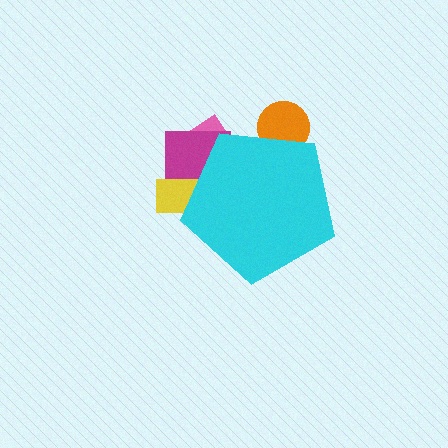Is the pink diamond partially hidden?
Yes, the pink diamond is partially hidden behind the cyan pentagon.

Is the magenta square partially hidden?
Yes, the magenta square is partially hidden behind the cyan pentagon.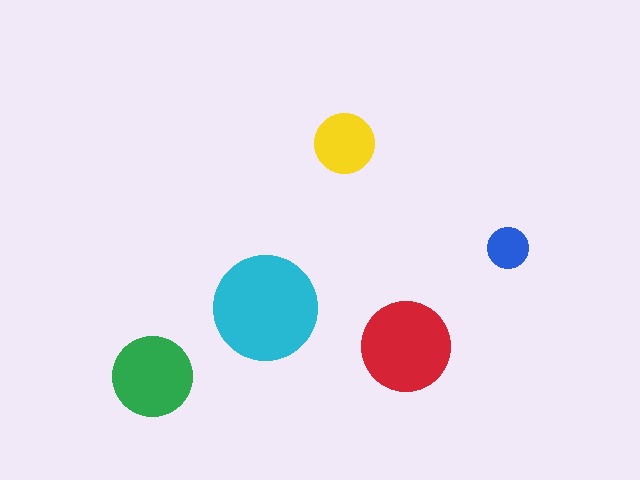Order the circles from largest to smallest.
the cyan one, the red one, the green one, the yellow one, the blue one.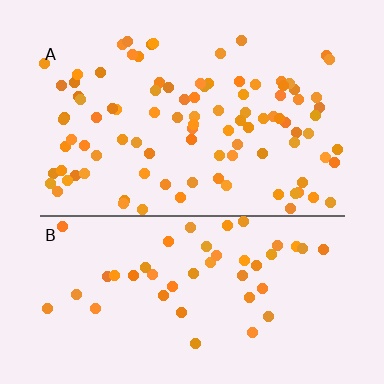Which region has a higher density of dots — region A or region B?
A (the top).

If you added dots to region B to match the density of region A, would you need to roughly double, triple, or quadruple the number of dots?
Approximately double.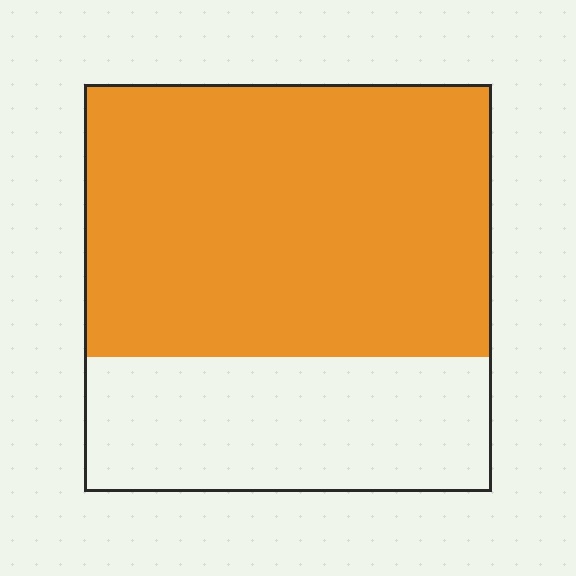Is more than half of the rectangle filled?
Yes.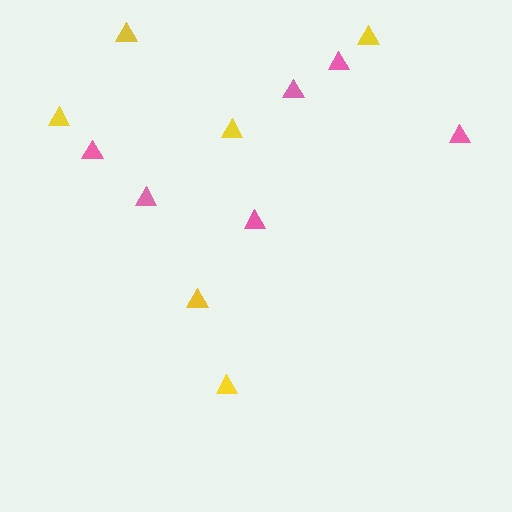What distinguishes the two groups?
There are 2 groups: one group of pink triangles (6) and one group of yellow triangles (6).